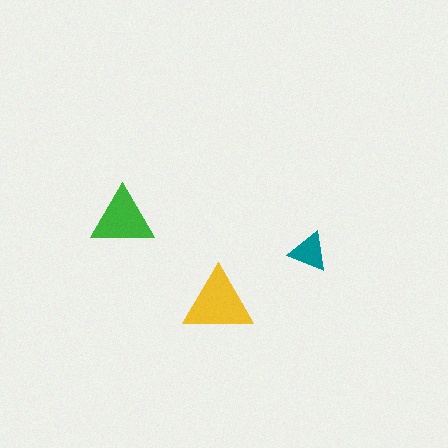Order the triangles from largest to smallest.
the yellow one, the green one, the teal one.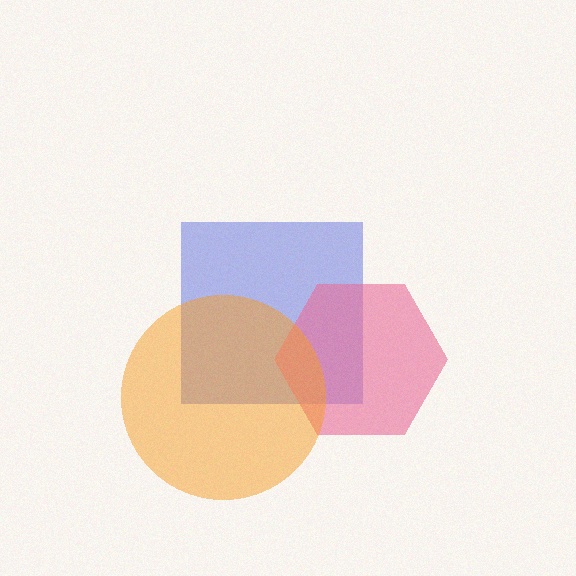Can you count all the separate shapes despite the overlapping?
Yes, there are 3 separate shapes.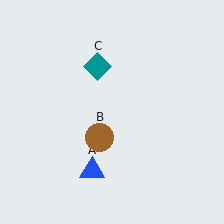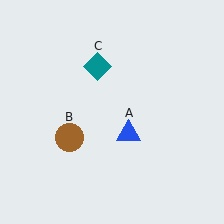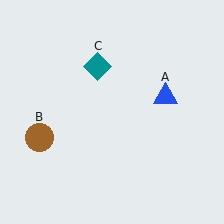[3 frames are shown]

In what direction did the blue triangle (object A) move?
The blue triangle (object A) moved up and to the right.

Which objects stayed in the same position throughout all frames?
Teal diamond (object C) remained stationary.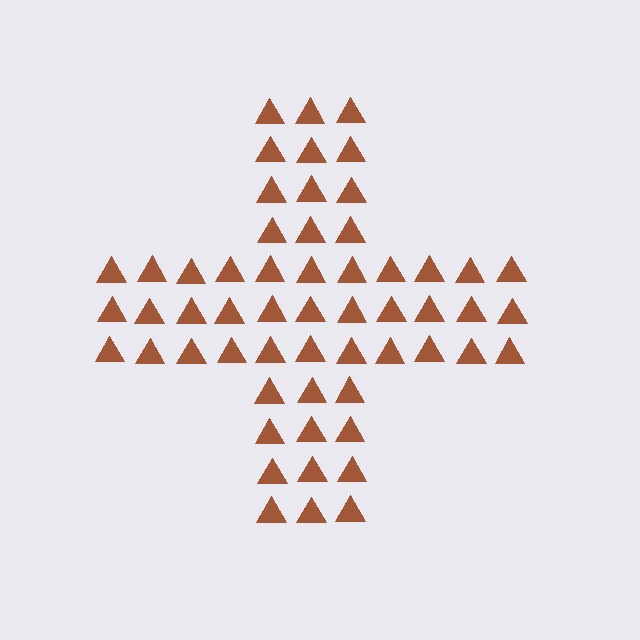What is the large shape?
The large shape is a cross.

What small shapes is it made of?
It is made of small triangles.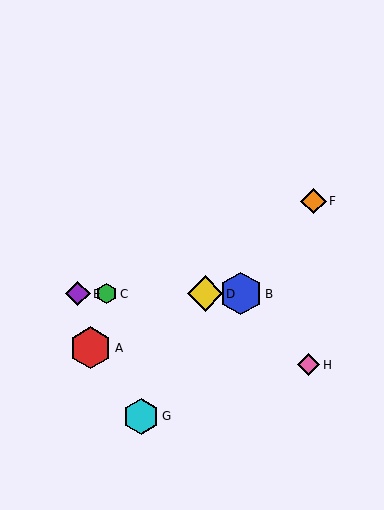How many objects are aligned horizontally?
4 objects (B, C, D, E) are aligned horizontally.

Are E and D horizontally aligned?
Yes, both are at y≈294.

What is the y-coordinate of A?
Object A is at y≈348.